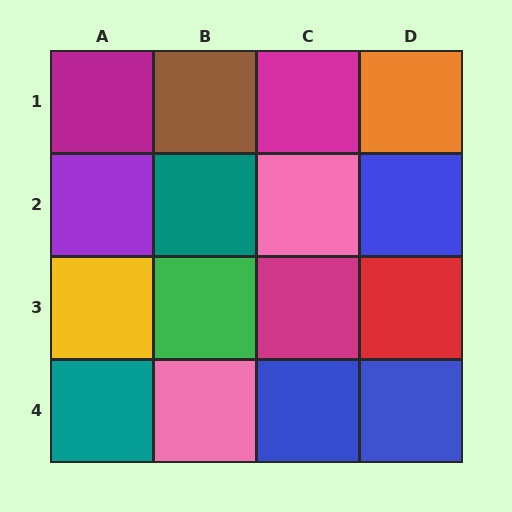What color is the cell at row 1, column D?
Orange.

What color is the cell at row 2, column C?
Pink.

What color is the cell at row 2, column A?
Purple.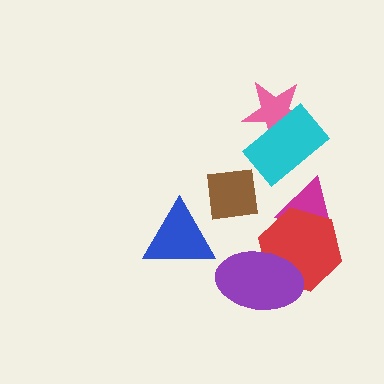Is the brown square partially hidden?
No, no other shape covers it.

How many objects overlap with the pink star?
1 object overlaps with the pink star.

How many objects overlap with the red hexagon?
2 objects overlap with the red hexagon.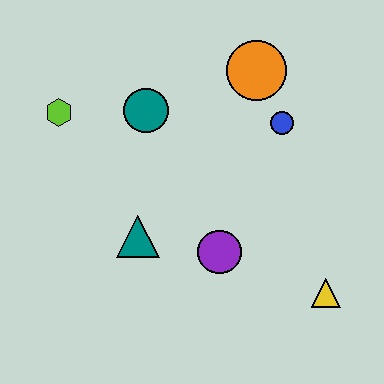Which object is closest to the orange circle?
The blue circle is closest to the orange circle.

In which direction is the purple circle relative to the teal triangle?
The purple circle is to the right of the teal triangle.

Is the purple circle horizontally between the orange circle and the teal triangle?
Yes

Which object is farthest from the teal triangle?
The orange circle is farthest from the teal triangle.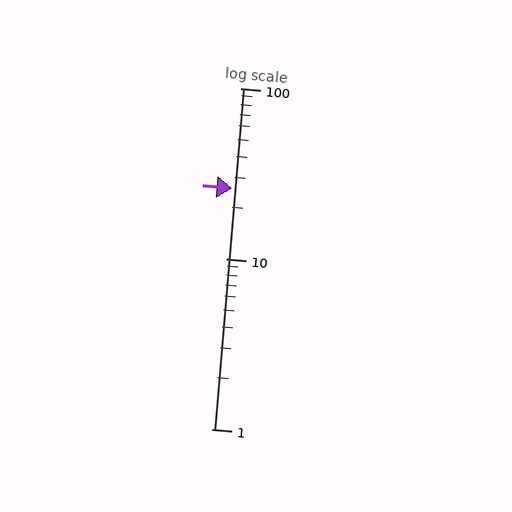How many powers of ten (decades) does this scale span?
The scale spans 2 decades, from 1 to 100.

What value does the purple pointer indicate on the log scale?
The pointer indicates approximately 26.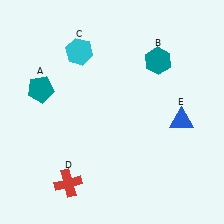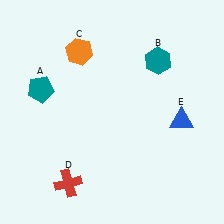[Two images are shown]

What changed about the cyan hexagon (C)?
In Image 1, C is cyan. In Image 2, it changed to orange.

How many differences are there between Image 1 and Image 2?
There is 1 difference between the two images.